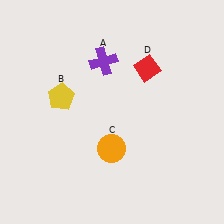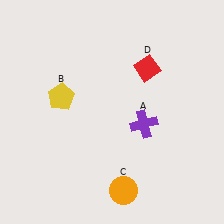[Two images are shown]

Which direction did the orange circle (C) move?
The orange circle (C) moved down.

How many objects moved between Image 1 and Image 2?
2 objects moved between the two images.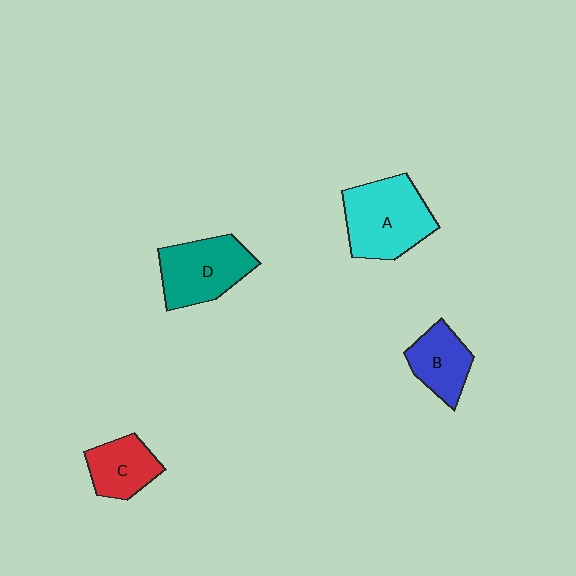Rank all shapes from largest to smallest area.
From largest to smallest: A (cyan), D (teal), B (blue), C (red).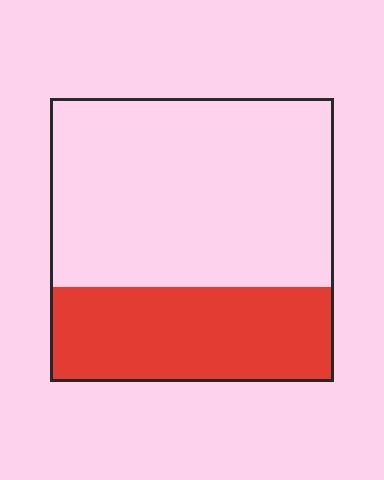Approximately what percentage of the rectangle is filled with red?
Approximately 35%.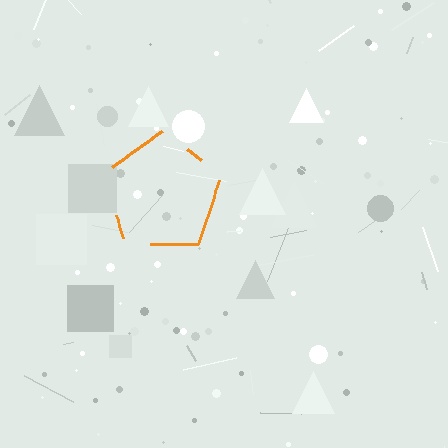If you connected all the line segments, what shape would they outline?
They would outline a pentagon.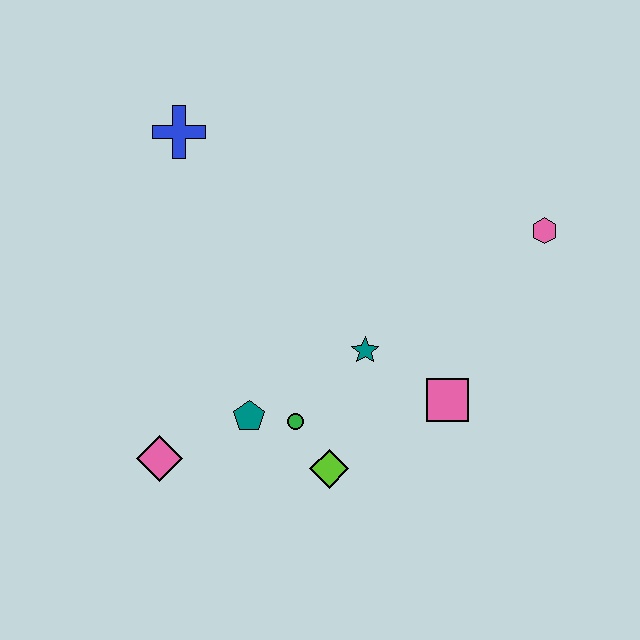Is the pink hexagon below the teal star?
No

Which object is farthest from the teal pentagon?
The pink hexagon is farthest from the teal pentagon.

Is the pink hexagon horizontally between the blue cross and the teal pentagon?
No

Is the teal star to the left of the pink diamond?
No